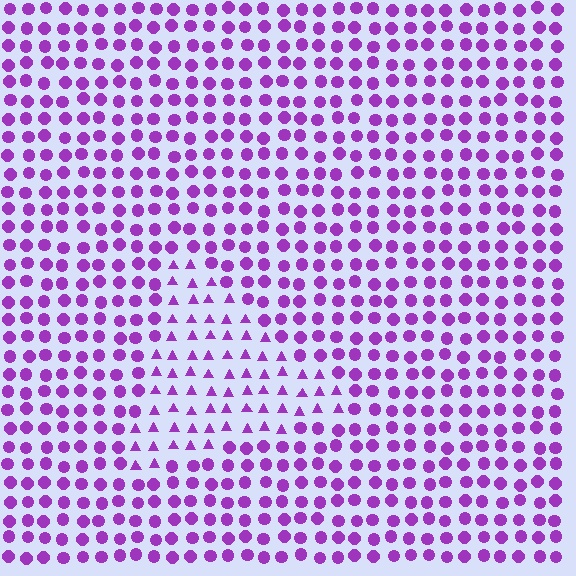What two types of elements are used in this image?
The image uses triangles inside the triangle region and circles outside it.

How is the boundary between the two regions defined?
The boundary is defined by a change in element shape: triangles inside vs. circles outside. All elements share the same color and spacing.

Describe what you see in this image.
The image is filled with small purple elements arranged in a uniform grid. A triangle-shaped region contains triangles, while the surrounding area contains circles. The boundary is defined purely by the change in element shape.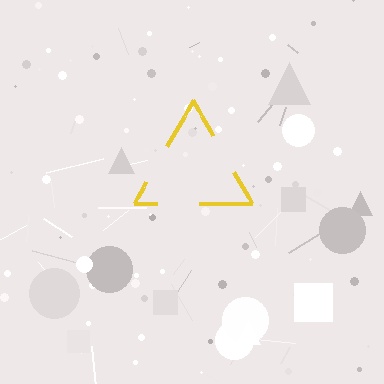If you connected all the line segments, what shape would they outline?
They would outline a triangle.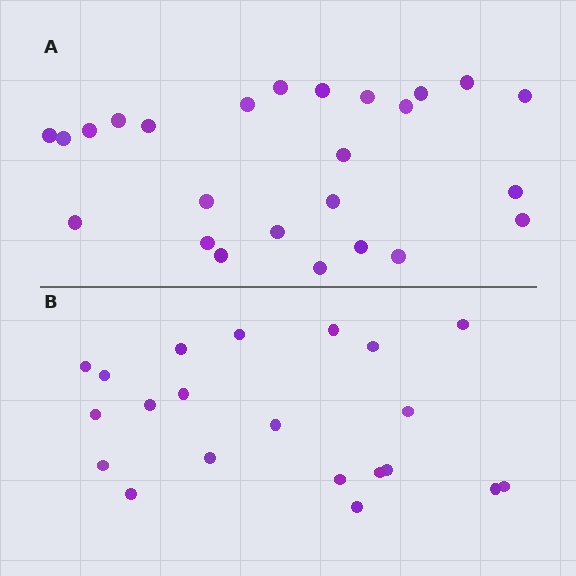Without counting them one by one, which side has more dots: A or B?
Region A (the top region) has more dots.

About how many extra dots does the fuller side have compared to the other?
Region A has about 4 more dots than region B.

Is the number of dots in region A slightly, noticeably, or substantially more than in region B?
Region A has only slightly more — the two regions are fairly close. The ratio is roughly 1.2 to 1.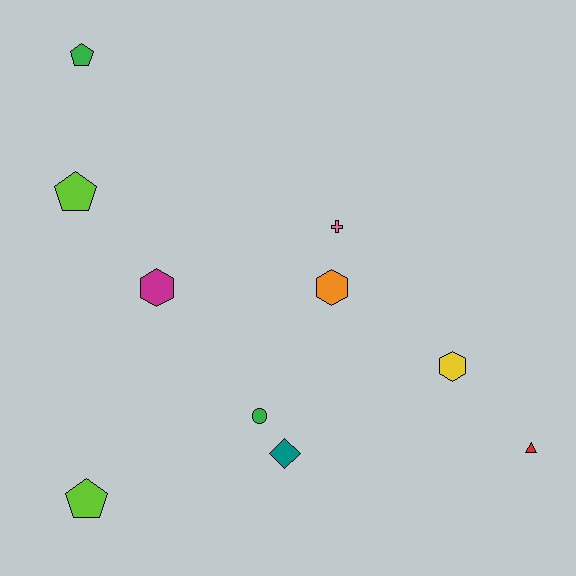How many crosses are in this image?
There is 1 cross.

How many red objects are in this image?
There is 1 red object.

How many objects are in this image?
There are 10 objects.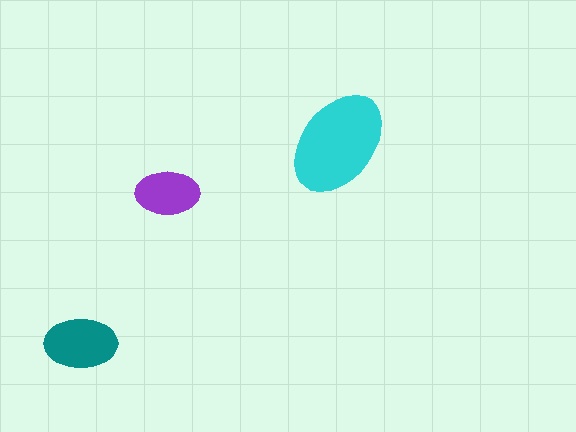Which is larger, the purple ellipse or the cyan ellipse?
The cyan one.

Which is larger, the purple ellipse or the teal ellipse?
The teal one.